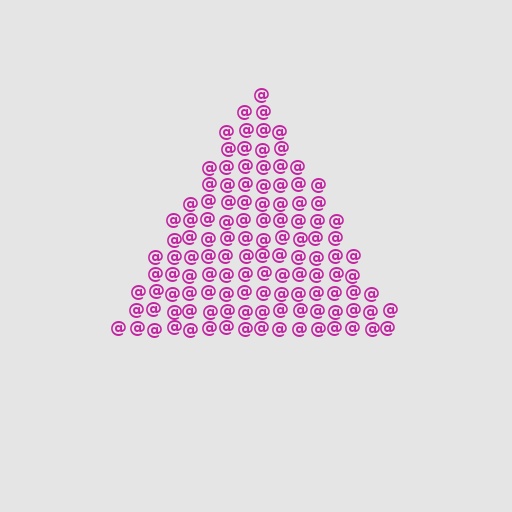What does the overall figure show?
The overall figure shows a triangle.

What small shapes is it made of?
It is made of small at signs.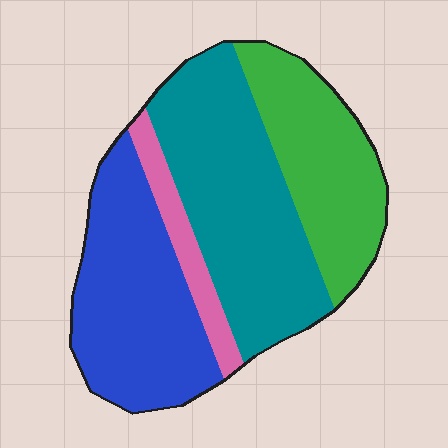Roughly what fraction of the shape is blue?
Blue takes up about one third (1/3) of the shape.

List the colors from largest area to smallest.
From largest to smallest: teal, blue, green, pink.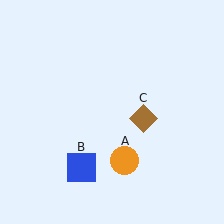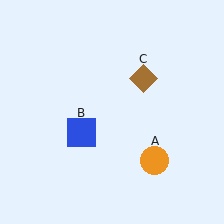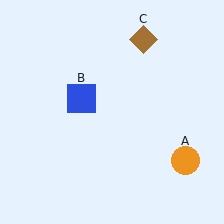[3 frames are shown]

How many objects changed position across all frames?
3 objects changed position: orange circle (object A), blue square (object B), brown diamond (object C).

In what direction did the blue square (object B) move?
The blue square (object B) moved up.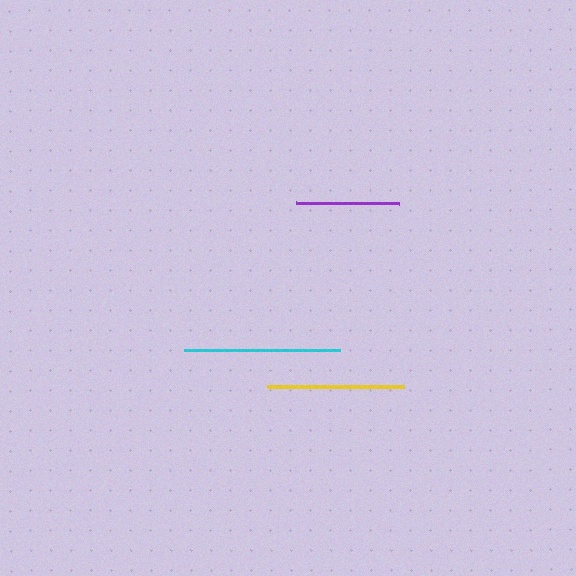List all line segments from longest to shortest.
From longest to shortest: cyan, yellow, purple.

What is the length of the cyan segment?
The cyan segment is approximately 156 pixels long.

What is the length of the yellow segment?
The yellow segment is approximately 137 pixels long.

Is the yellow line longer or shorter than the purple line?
The yellow line is longer than the purple line.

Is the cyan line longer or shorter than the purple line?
The cyan line is longer than the purple line.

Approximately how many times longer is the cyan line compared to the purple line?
The cyan line is approximately 1.5 times the length of the purple line.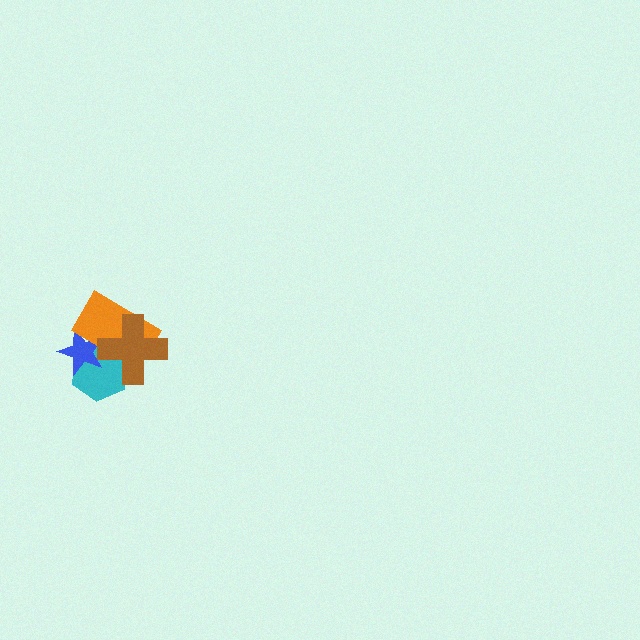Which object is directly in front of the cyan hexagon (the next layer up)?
The blue star is directly in front of the cyan hexagon.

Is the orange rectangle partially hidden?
Yes, it is partially covered by another shape.